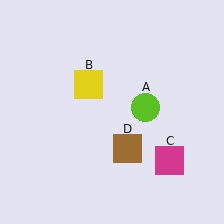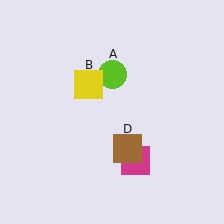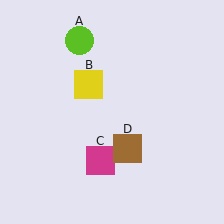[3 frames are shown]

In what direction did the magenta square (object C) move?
The magenta square (object C) moved left.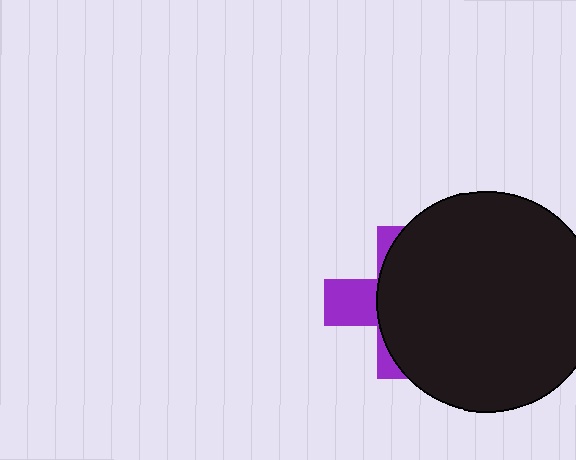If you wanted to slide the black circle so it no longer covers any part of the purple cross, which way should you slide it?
Slide it right — that is the most direct way to separate the two shapes.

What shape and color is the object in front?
The object in front is a black circle.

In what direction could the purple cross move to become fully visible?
The purple cross could move left. That would shift it out from behind the black circle entirely.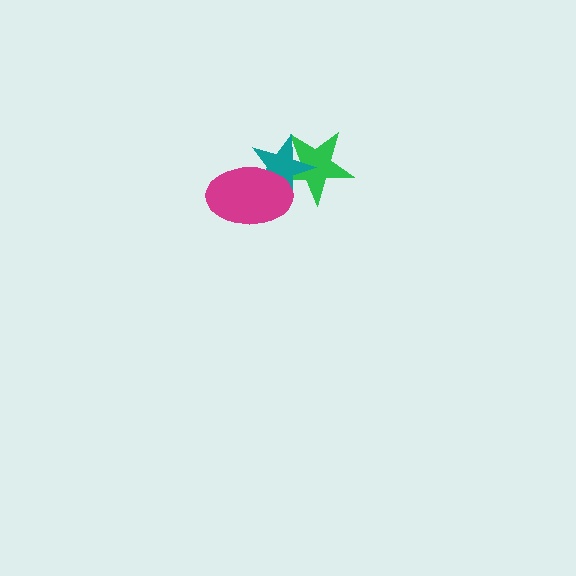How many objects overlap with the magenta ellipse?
2 objects overlap with the magenta ellipse.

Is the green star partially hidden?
Yes, it is partially covered by another shape.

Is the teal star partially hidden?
Yes, it is partially covered by another shape.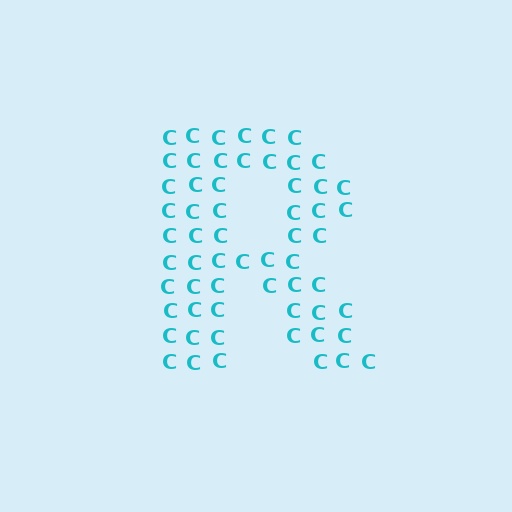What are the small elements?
The small elements are letter C's.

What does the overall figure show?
The overall figure shows the letter R.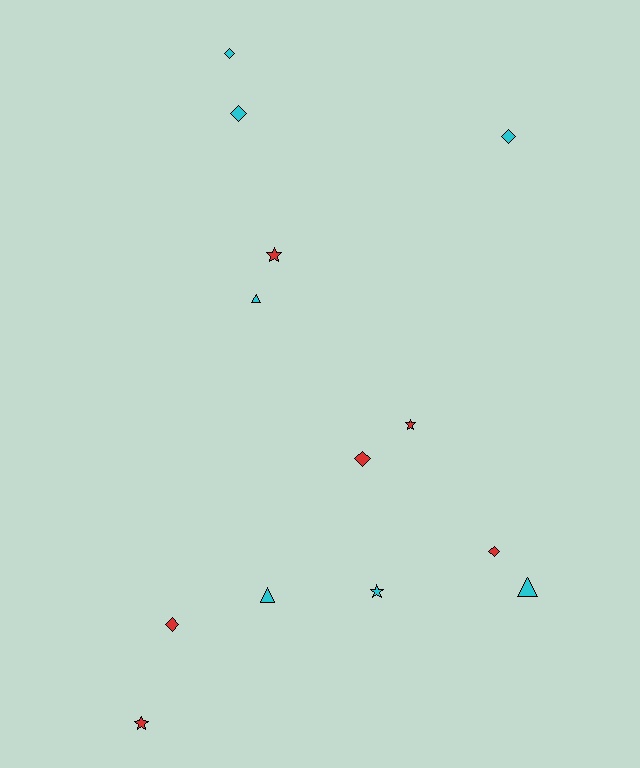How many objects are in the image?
There are 13 objects.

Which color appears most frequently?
Cyan, with 7 objects.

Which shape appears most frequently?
Diamond, with 6 objects.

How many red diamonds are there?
There are 3 red diamonds.